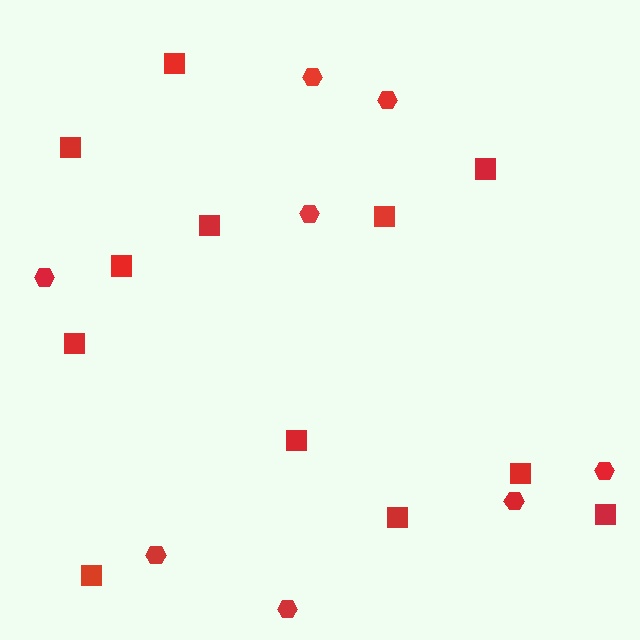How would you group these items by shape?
There are 2 groups: one group of hexagons (8) and one group of squares (12).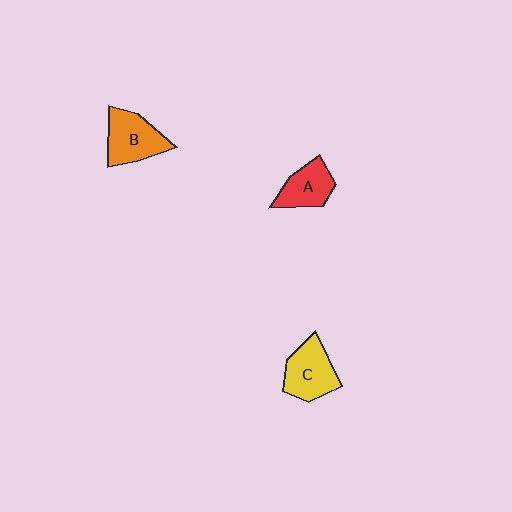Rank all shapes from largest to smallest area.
From largest to smallest: B (orange), C (yellow), A (red).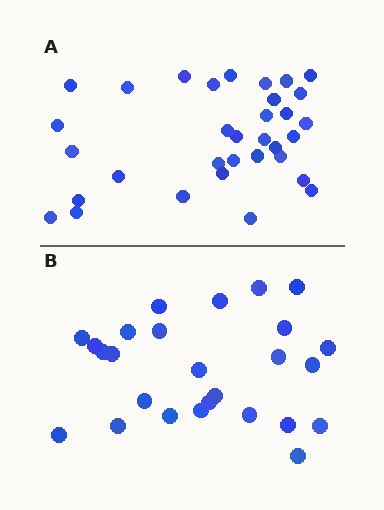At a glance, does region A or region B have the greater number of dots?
Region A (the top region) has more dots.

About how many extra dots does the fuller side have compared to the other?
Region A has roughly 8 or so more dots than region B.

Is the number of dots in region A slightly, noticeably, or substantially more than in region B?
Region A has noticeably more, but not dramatically so. The ratio is roughly 1.3 to 1.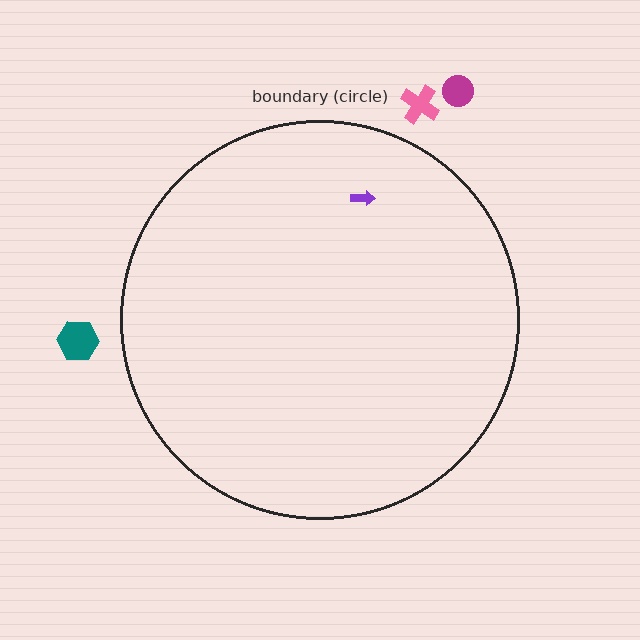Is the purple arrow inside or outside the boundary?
Inside.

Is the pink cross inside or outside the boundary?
Outside.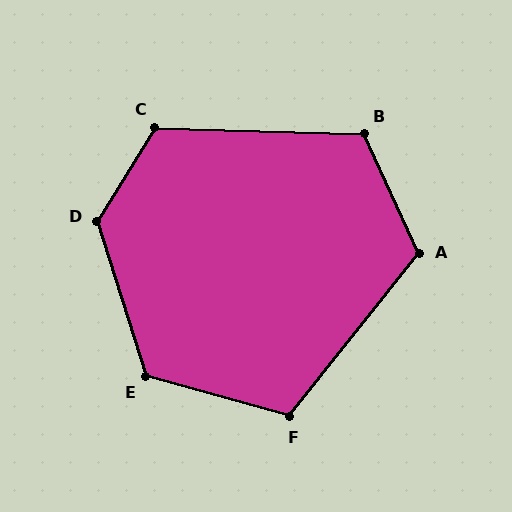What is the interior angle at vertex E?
Approximately 123 degrees (obtuse).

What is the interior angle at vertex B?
Approximately 116 degrees (obtuse).